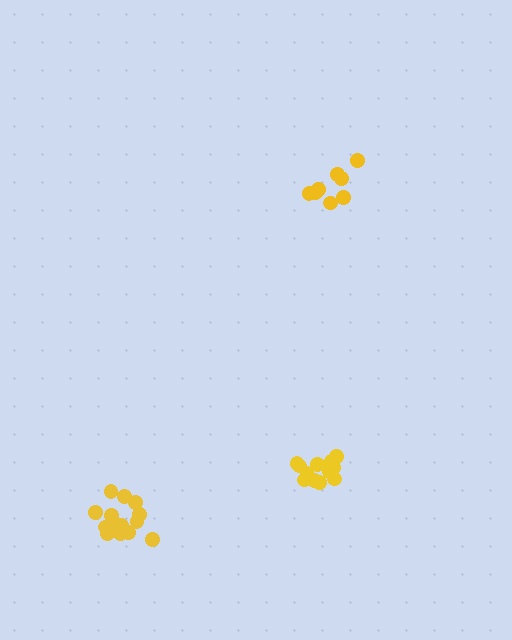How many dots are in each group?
Group 1: 12 dots, Group 2: 8 dots, Group 3: 14 dots (34 total).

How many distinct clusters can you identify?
There are 3 distinct clusters.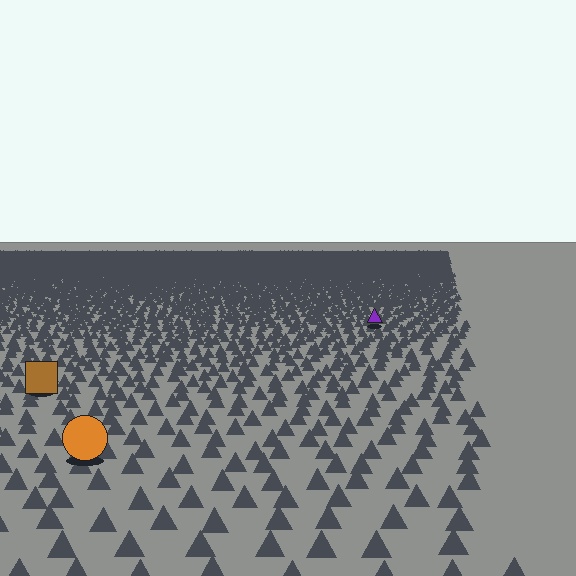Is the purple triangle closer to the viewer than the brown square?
No. The brown square is closer — you can tell from the texture gradient: the ground texture is coarser near it.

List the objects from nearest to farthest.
From nearest to farthest: the orange circle, the brown square, the purple triangle.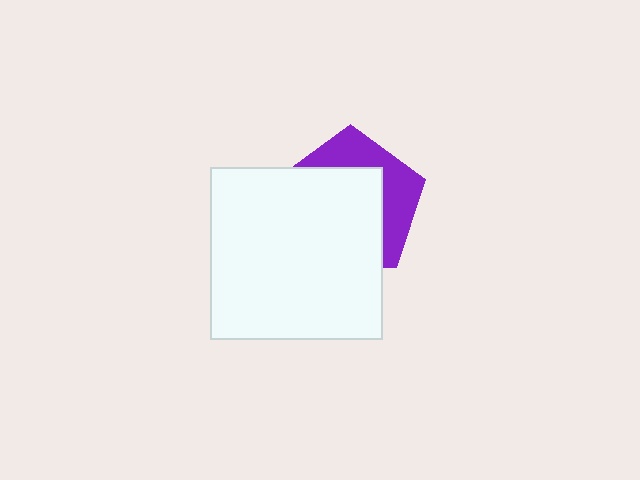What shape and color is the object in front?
The object in front is a white square.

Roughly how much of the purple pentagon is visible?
A small part of it is visible (roughly 36%).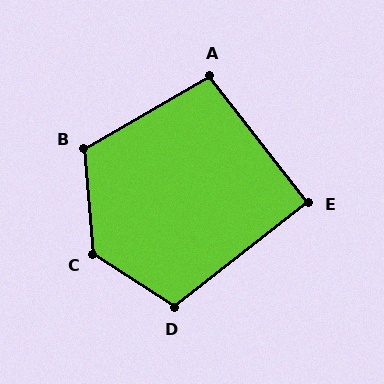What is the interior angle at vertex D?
Approximately 109 degrees (obtuse).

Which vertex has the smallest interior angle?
E, at approximately 90 degrees.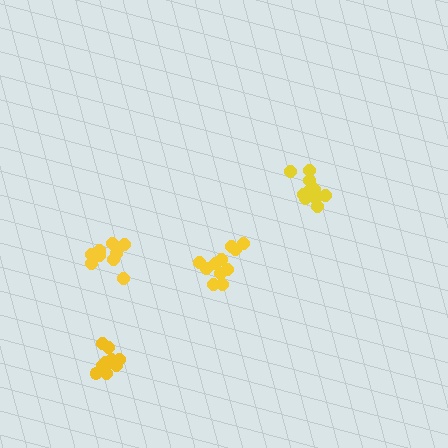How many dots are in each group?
Group 1: 10 dots, Group 2: 11 dots, Group 3: 11 dots, Group 4: 10 dots (42 total).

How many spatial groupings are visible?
There are 4 spatial groupings.